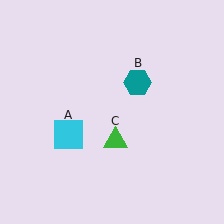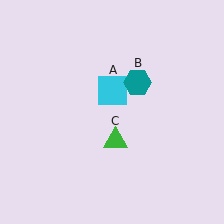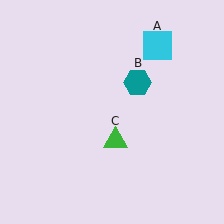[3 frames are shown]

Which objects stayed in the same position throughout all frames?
Teal hexagon (object B) and green triangle (object C) remained stationary.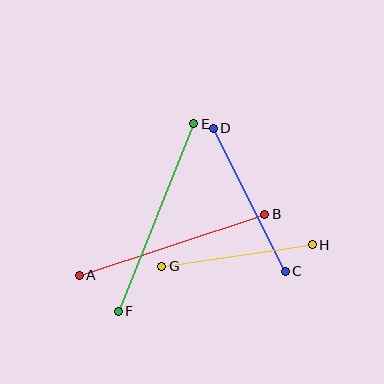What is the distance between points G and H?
The distance is approximately 152 pixels.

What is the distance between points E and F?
The distance is approximately 202 pixels.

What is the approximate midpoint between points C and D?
The midpoint is at approximately (249, 200) pixels.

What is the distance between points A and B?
The distance is approximately 195 pixels.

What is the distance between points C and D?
The distance is approximately 160 pixels.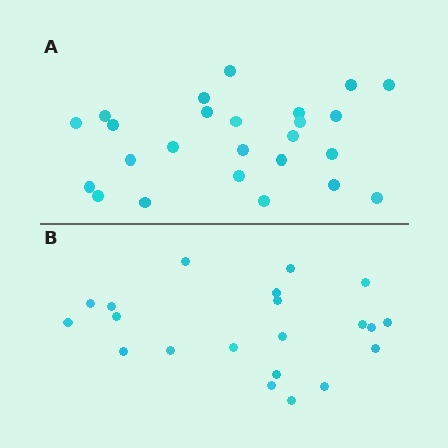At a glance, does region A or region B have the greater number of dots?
Region A (the top region) has more dots.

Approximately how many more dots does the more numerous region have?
Region A has about 4 more dots than region B.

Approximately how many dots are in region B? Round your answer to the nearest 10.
About 20 dots. (The exact count is 21, which rounds to 20.)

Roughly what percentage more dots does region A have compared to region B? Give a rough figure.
About 20% more.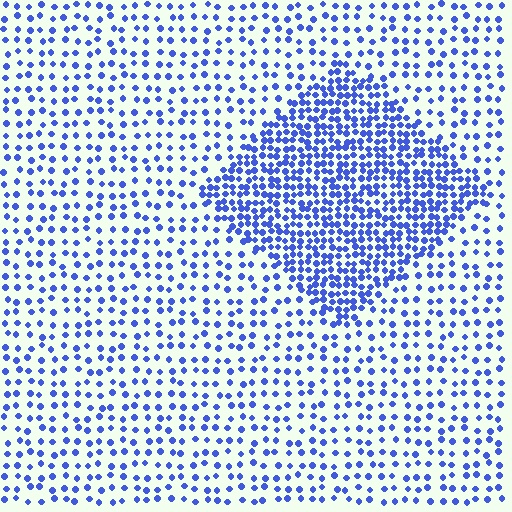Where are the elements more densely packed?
The elements are more densely packed inside the diamond boundary.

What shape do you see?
I see a diamond.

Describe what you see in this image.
The image contains small blue elements arranged at two different densities. A diamond-shaped region is visible where the elements are more densely packed than the surrounding area.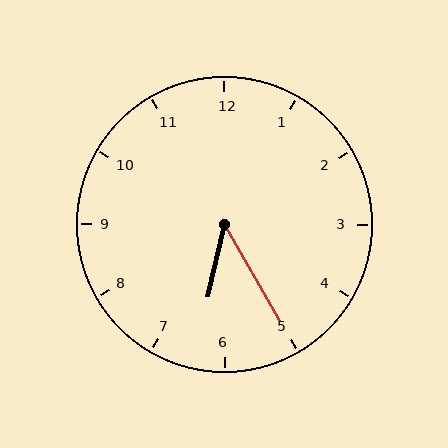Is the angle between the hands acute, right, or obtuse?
It is acute.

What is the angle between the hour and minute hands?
Approximately 42 degrees.